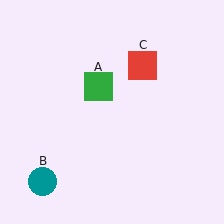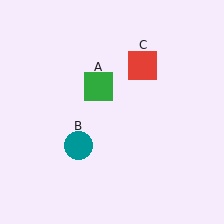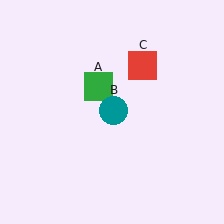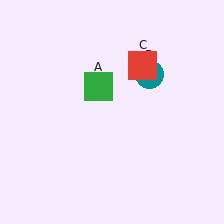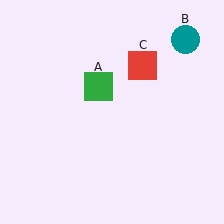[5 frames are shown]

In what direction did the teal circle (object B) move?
The teal circle (object B) moved up and to the right.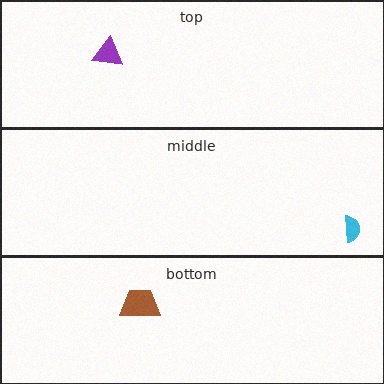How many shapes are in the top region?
1.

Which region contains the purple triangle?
The top region.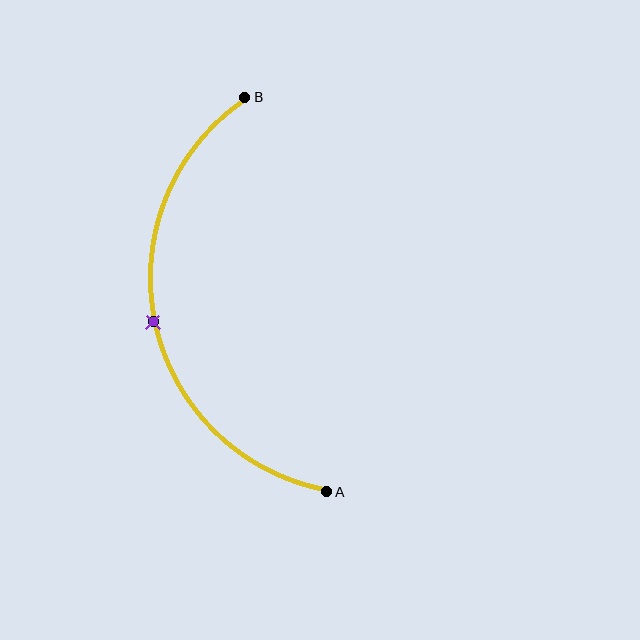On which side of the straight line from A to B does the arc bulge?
The arc bulges to the left of the straight line connecting A and B.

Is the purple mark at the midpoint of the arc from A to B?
Yes. The purple mark lies on the arc at equal arc-length from both A and B — it is the arc midpoint.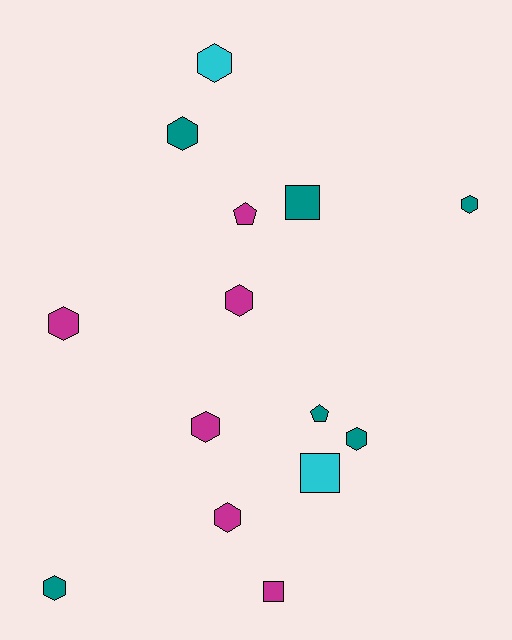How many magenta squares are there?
There is 1 magenta square.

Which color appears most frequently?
Magenta, with 6 objects.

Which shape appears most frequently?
Hexagon, with 9 objects.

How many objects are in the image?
There are 14 objects.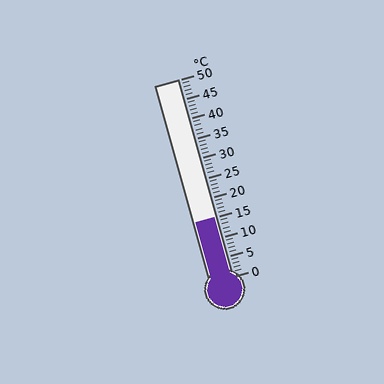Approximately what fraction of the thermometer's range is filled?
The thermometer is filled to approximately 30% of its range.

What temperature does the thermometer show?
The thermometer shows approximately 15°C.